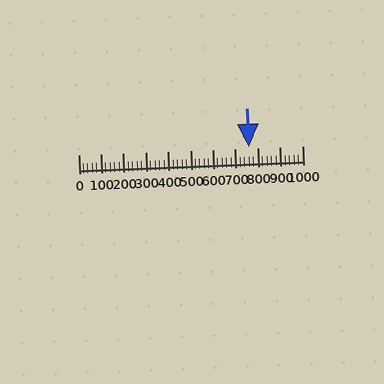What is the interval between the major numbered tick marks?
The major tick marks are spaced 100 units apart.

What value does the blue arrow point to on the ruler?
The blue arrow points to approximately 760.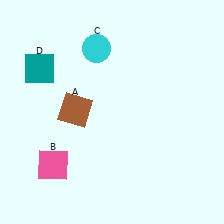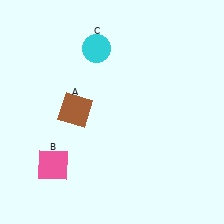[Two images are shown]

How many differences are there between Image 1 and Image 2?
There is 1 difference between the two images.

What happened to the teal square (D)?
The teal square (D) was removed in Image 2. It was in the top-left area of Image 1.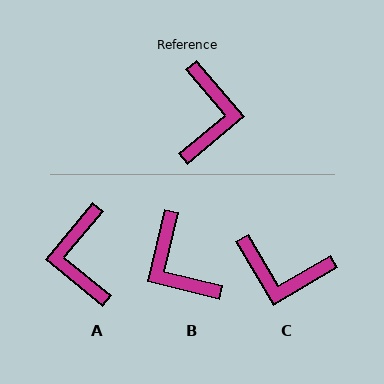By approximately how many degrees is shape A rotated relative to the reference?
Approximately 170 degrees clockwise.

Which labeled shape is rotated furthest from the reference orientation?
A, about 170 degrees away.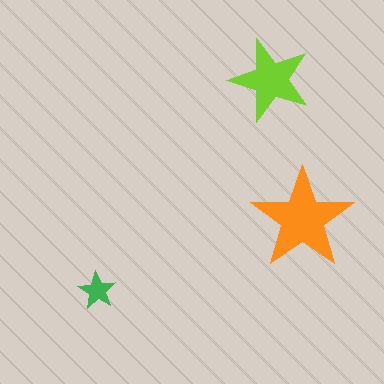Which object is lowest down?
The green star is bottommost.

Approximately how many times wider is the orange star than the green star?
About 2.5 times wider.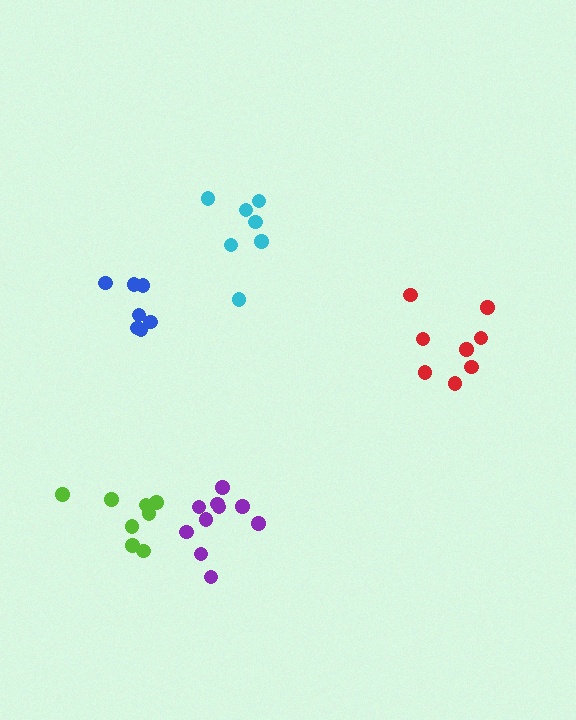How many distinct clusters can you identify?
There are 5 distinct clusters.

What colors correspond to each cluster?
The clusters are colored: purple, lime, blue, cyan, red.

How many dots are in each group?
Group 1: 10 dots, Group 2: 8 dots, Group 3: 7 dots, Group 4: 7 dots, Group 5: 8 dots (40 total).